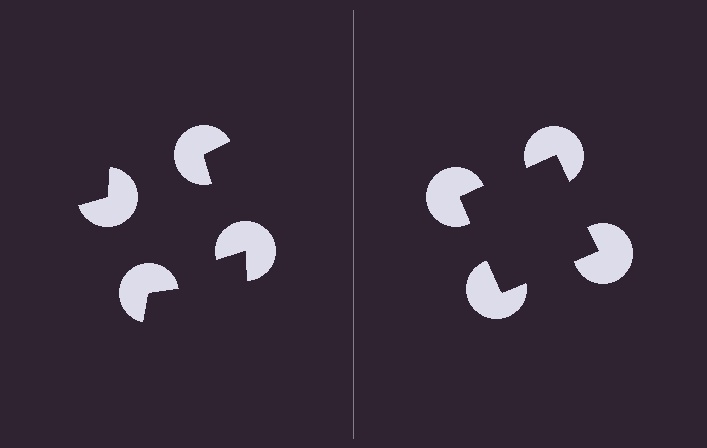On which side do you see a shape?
An illusory square appears on the right side. On the left side the wedge cuts are rotated, so no coherent shape forms.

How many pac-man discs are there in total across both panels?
8 — 4 on each side.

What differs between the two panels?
The pac-man discs are positioned identically on both sides; only the wedge orientations differ. On the right they align to a square; on the left they are misaligned.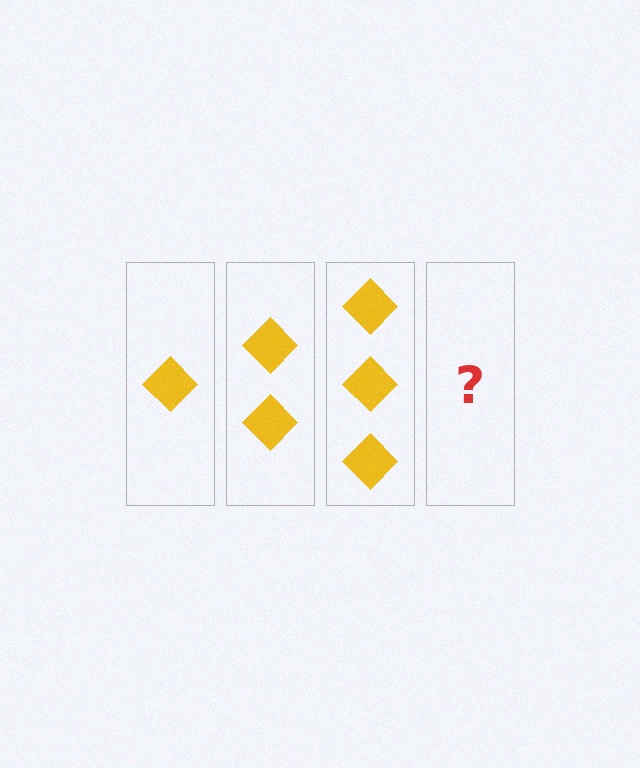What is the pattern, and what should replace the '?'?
The pattern is that each step adds one more diamond. The '?' should be 4 diamonds.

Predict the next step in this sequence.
The next step is 4 diamonds.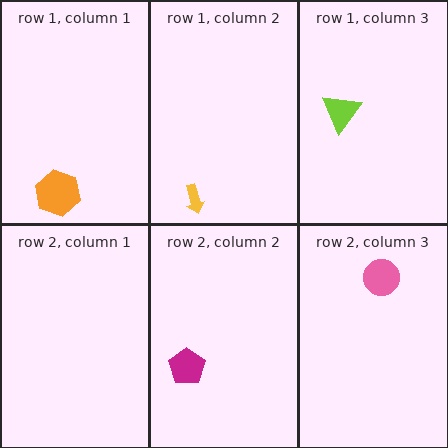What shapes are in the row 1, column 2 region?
The yellow arrow.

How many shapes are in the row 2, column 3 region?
1.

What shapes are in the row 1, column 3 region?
The lime triangle.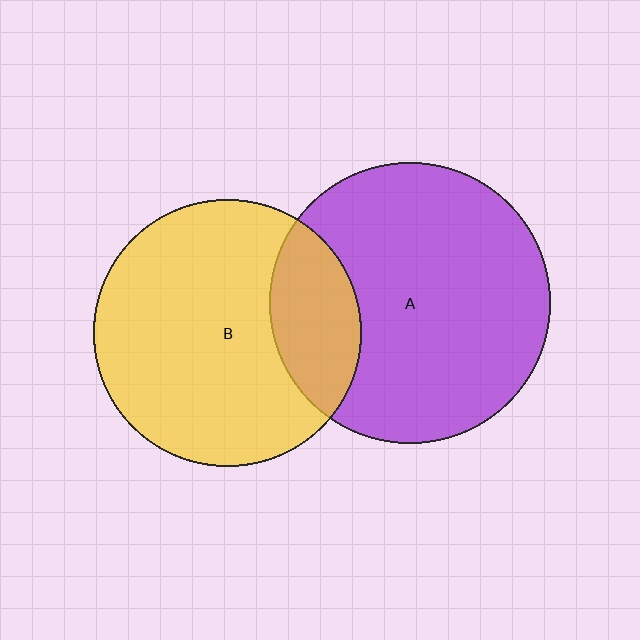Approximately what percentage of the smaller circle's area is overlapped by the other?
Approximately 20%.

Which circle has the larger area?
Circle A (purple).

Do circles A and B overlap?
Yes.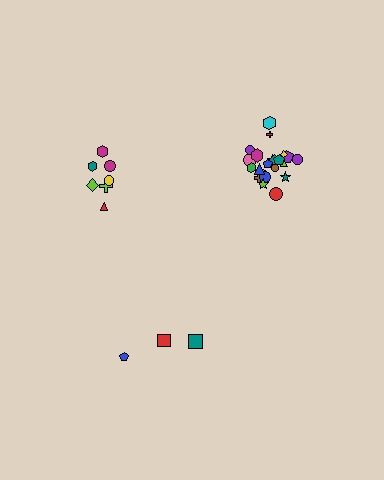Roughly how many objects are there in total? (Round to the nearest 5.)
Roughly 30 objects in total.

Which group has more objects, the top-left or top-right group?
The top-right group.